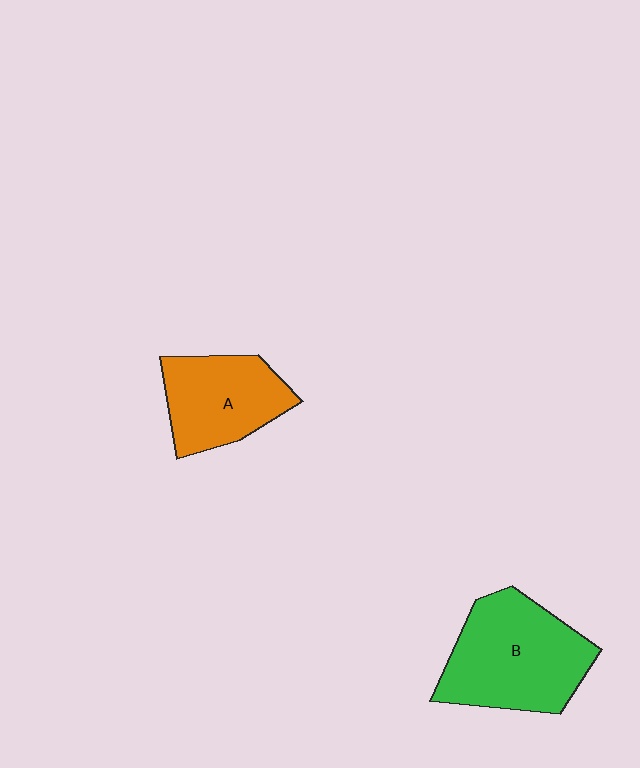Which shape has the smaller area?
Shape A (orange).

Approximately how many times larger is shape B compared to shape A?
Approximately 1.4 times.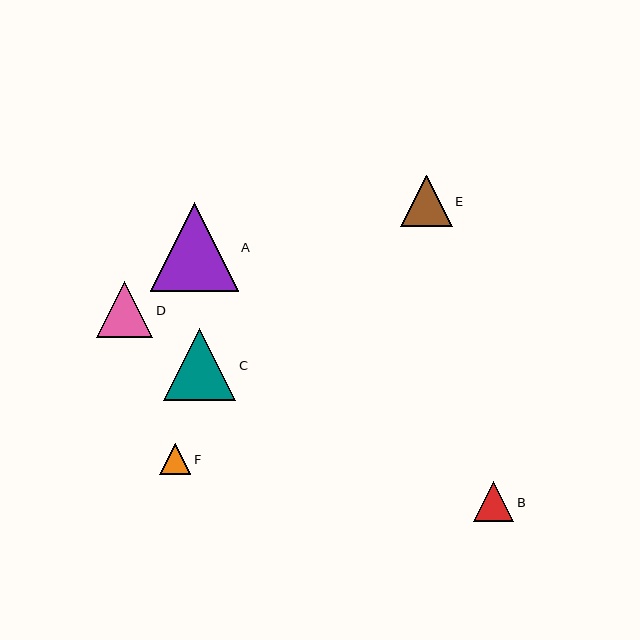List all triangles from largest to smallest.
From largest to smallest: A, C, D, E, B, F.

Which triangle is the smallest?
Triangle F is the smallest with a size of approximately 31 pixels.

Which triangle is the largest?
Triangle A is the largest with a size of approximately 88 pixels.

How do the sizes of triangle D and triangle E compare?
Triangle D and triangle E are approximately the same size.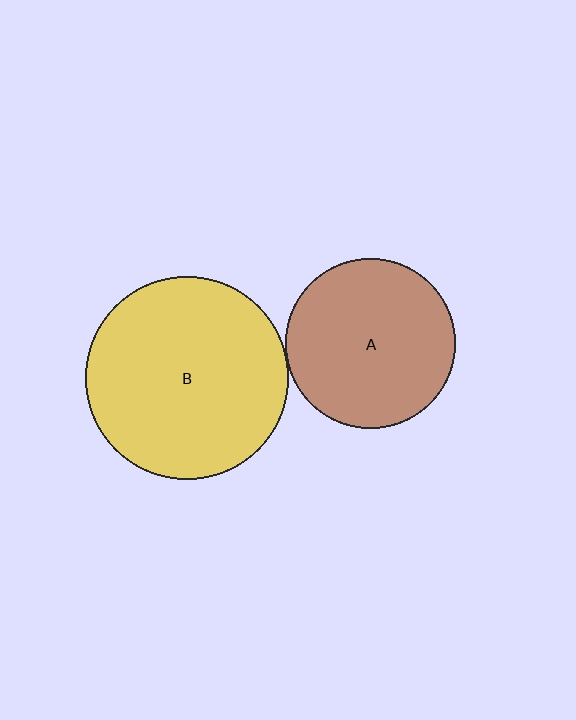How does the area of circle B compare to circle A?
Approximately 1.4 times.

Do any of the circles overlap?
No, none of the circles overlap.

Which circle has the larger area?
Circle B (yellow).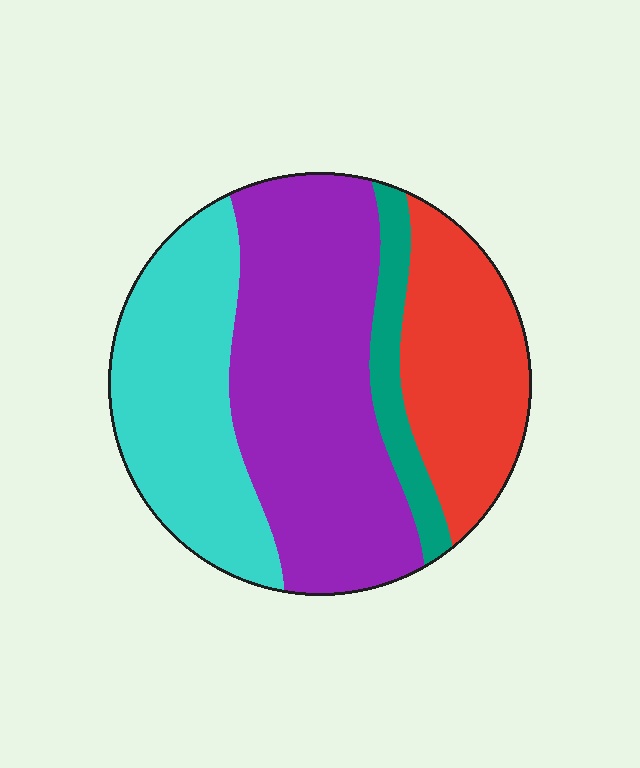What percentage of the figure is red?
Red covers about 20% of the figure.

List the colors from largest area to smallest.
From largest to smallest: purple, cyan, red, teal.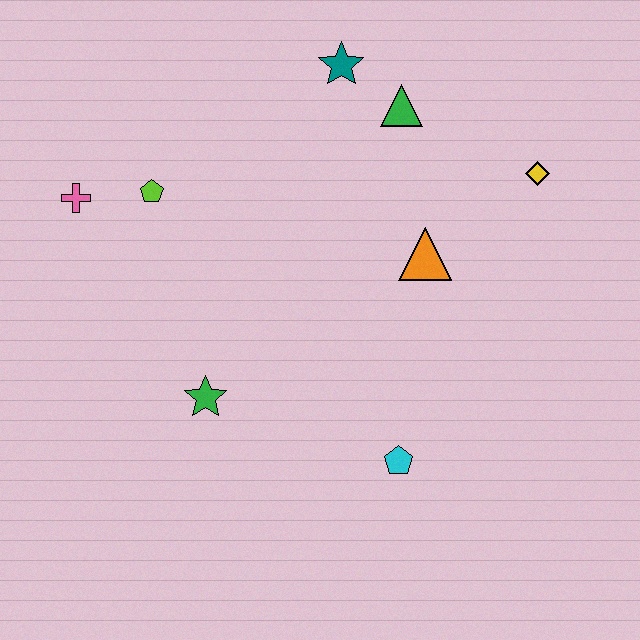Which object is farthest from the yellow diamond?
The pink cross is farthest from the yellow diamond.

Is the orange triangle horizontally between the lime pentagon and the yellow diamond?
Yes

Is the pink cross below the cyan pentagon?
No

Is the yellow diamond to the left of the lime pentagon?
No